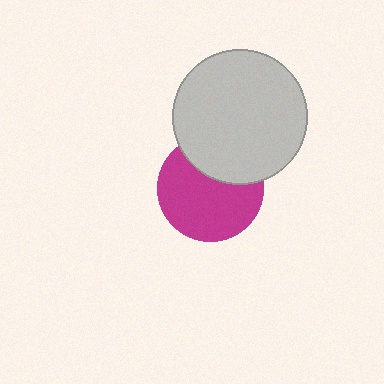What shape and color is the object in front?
The object in front is a light gray circle.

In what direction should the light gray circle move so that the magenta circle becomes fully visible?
The light gray circle should move up. That is the shortest direction to clear the overlap and leave the magenta circle fully visible.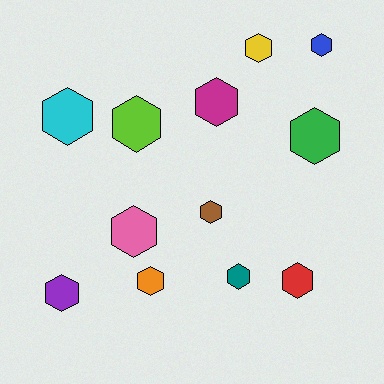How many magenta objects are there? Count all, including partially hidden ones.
There is 1 magenta object.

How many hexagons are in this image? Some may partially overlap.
There are 12 hexagons.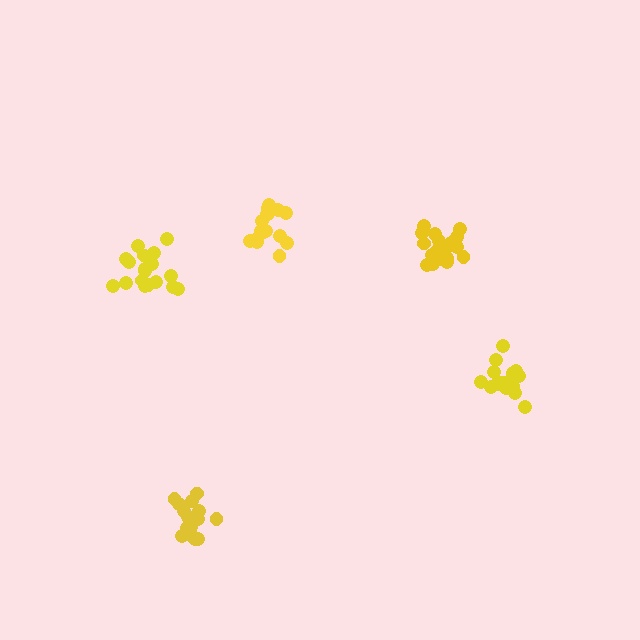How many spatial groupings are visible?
There are 5 spatial groupings.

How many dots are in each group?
Group 1: 17 dots, Group 2: 19 dots, Group 3: 16 dots, Group 4: 16 dots, Group 5: 18 dots (86 total).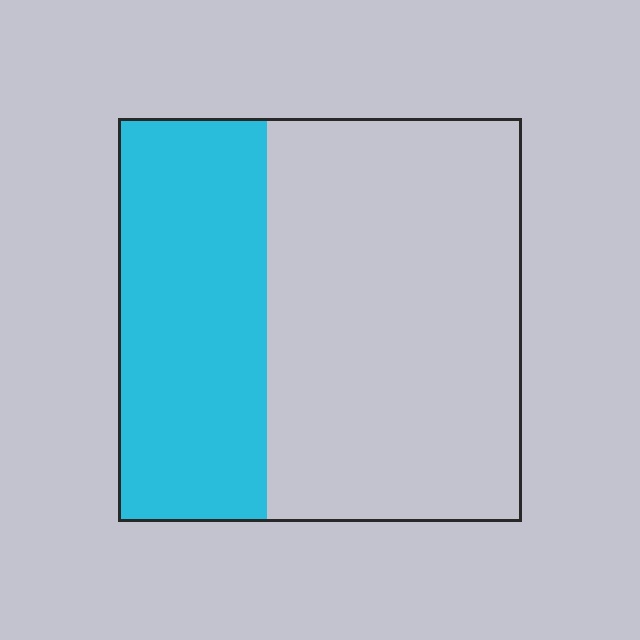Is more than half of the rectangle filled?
No.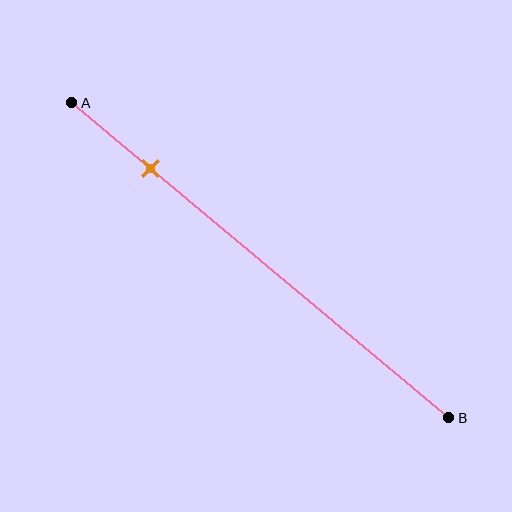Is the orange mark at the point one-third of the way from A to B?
No, the mark is at about 20% from A, not at the 33% one-third point.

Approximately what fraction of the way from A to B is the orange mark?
The orange mark is approximately 20% of the way from A to B.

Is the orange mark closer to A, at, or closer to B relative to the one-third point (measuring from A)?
The orange mark is closer to point A than the one-third point of segment AB.